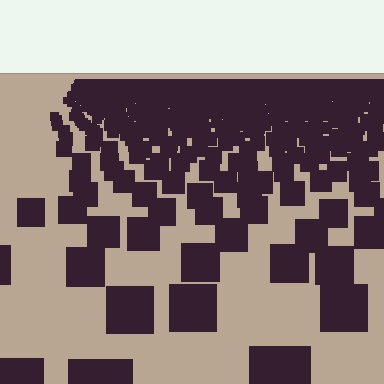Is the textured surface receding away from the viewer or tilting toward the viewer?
The surface is receding away from the viewer. Texture elements get smaller and denser toward the top.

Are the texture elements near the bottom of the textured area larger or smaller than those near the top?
Larger. Near the bottom, elements are closer to the viewer and appear at a bigger on-screen size.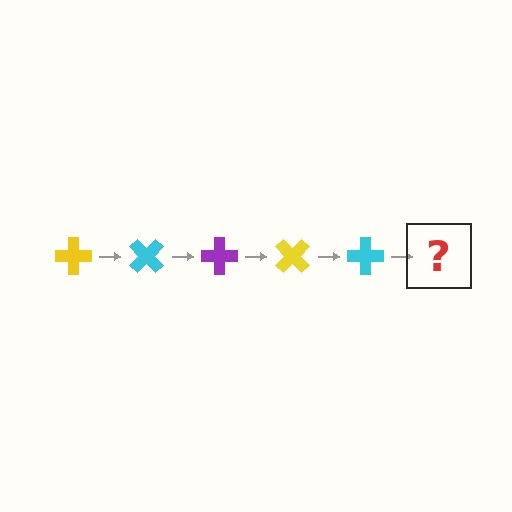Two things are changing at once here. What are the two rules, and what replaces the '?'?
The two rules are that it rotates 45 degrees each step and the color cycles through yellow, cyan, and purple. The '?' should be a purple cross, rotated 225 degrees from the start.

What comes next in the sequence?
The next element should be a purple cross, rotated 225 degrees from the start.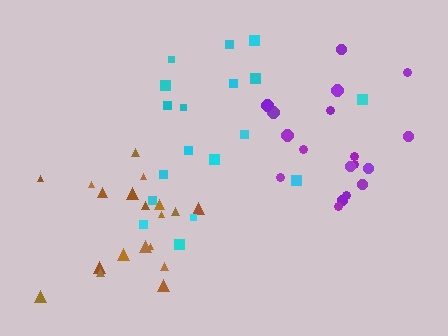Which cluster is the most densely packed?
Purple.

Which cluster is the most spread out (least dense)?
Cyan.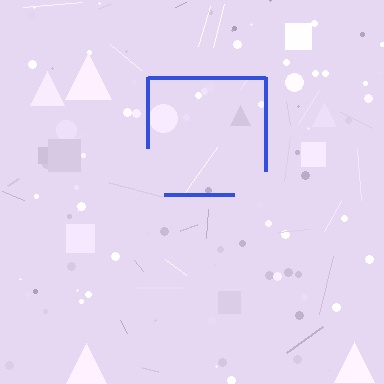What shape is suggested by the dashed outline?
The dashed outline suggests a square.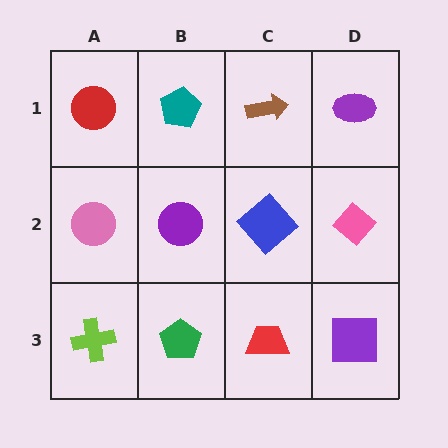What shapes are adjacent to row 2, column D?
A purple ellipse (row 1, column D), a purple square (row 3, column D), a blue diamond (row 2, column C).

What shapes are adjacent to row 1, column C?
A blue diamond (row 2, column C), a teal pentagon (row 1, column B), a purple ellipse (row 1, column D).